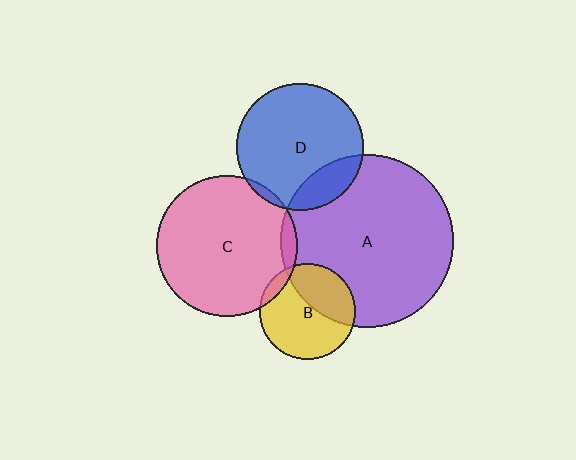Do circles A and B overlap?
Yes.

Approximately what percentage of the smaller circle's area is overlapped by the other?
Approximately 35%.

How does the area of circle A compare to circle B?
Approximately 3.3 times.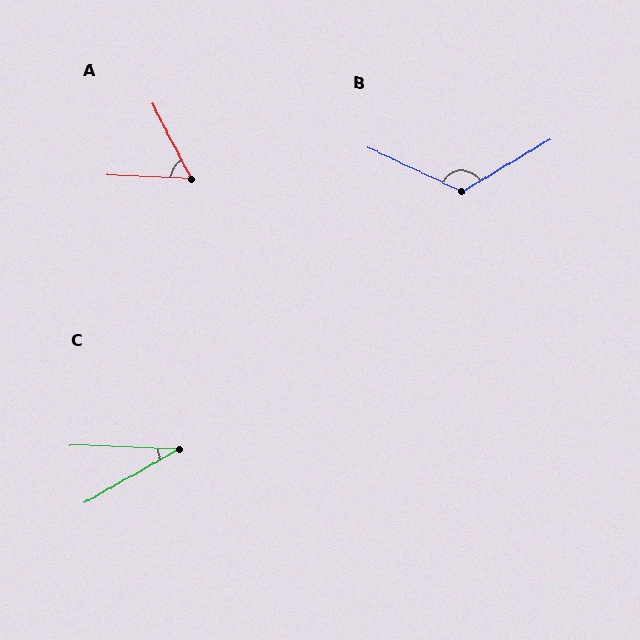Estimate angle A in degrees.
Approximately 59 degrees.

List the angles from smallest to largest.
C (32°), A (59°), B (124°).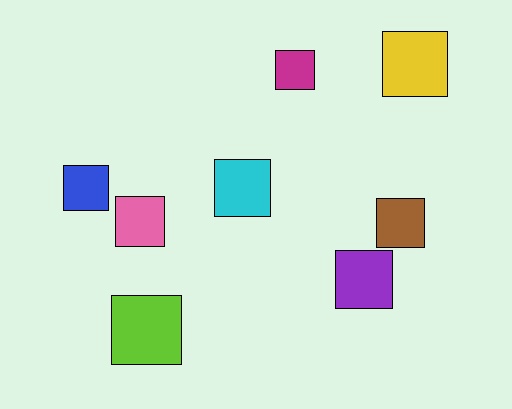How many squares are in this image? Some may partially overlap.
There are 8 squares.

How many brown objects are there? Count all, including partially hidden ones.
There is 1 brown object.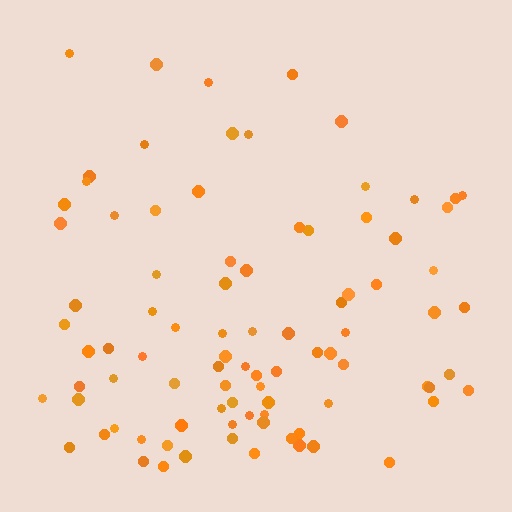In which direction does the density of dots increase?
From top to bottom, with the bottom side densest.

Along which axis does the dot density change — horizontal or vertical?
Vertical.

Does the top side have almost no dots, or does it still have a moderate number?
Still a moderate number, just noticeably fewer than the bottom.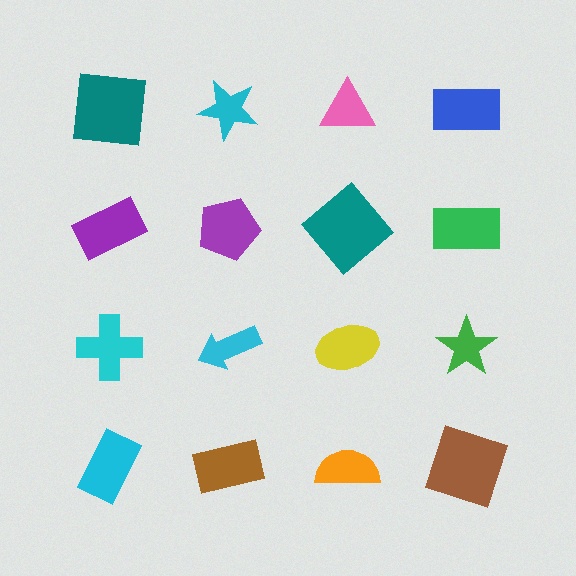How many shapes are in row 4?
4 shapes.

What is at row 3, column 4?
A green star.